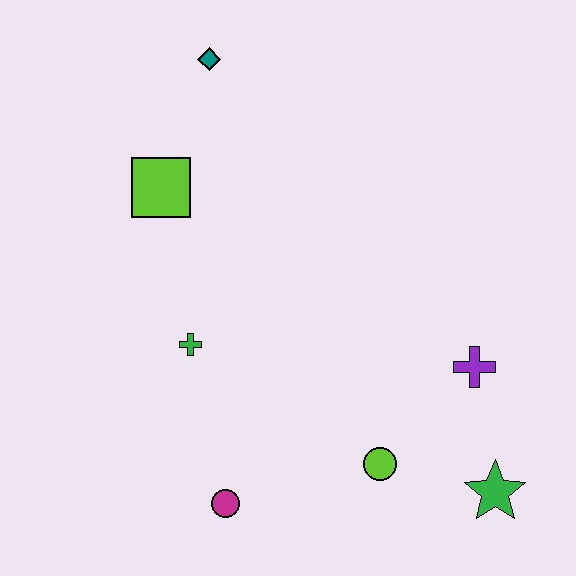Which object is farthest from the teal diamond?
The green star is farthest from the teal diamond.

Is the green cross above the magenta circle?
Yes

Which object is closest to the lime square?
The teal diamond is closest to the lime square.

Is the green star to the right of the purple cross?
Yes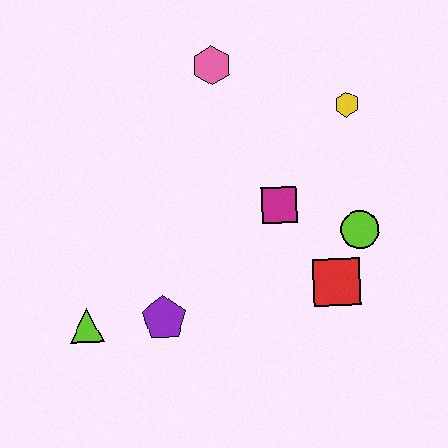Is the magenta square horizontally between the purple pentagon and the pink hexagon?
No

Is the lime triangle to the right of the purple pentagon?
No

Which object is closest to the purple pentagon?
The lime triangle is closest to the purple pentagon.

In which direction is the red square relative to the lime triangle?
The red square is to the right of the lime triangle.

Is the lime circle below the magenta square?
Yes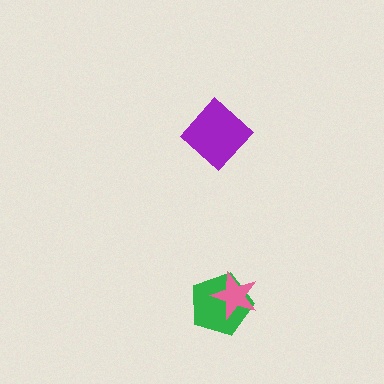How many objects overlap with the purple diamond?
0 objects overlap with the purple diamond.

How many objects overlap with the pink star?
1 object overlaps with the pink star.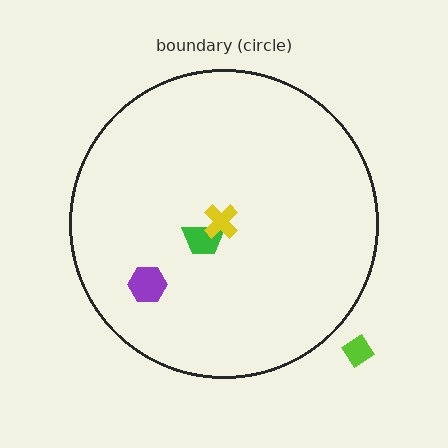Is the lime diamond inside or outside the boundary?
Outside.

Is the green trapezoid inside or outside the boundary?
Inside.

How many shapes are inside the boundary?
3 inside, 1 outside.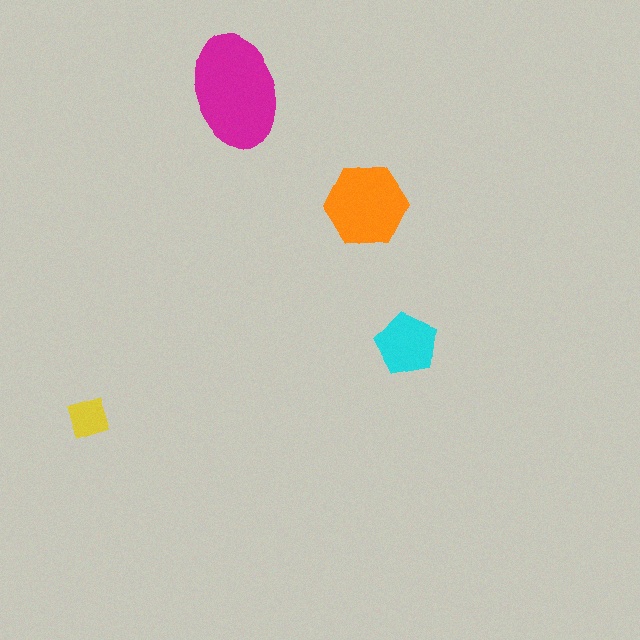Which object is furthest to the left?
The yellow diamond is leftmost.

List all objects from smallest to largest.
The yellow diamond, the cyan pentagon, the orange hexagon, the magenta ellipse.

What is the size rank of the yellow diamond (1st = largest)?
4th.